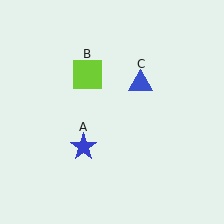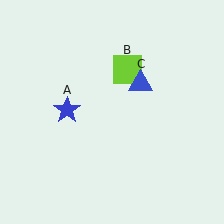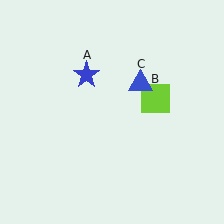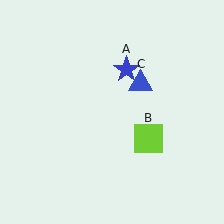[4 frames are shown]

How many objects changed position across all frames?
2 objects changed position: blue star (object A), lime square (object B).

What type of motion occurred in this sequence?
The blue star (object A), lime square (object B) rotated clockwise around the center of the scene.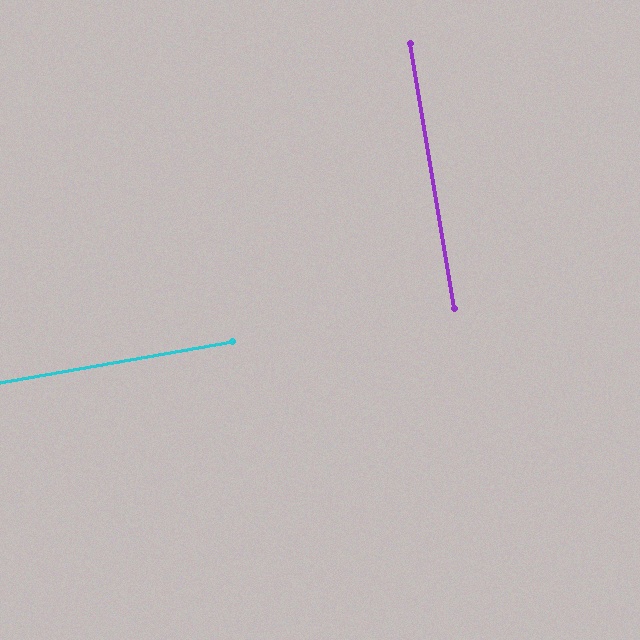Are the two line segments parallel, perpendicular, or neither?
Perpendicular — they meet at approximately 89°.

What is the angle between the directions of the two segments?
Approximately 89 degrees.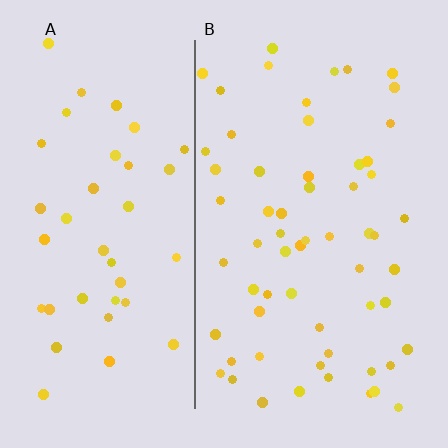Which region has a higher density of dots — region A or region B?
B (the right).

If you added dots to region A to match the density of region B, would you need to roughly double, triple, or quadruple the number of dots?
Approximately double.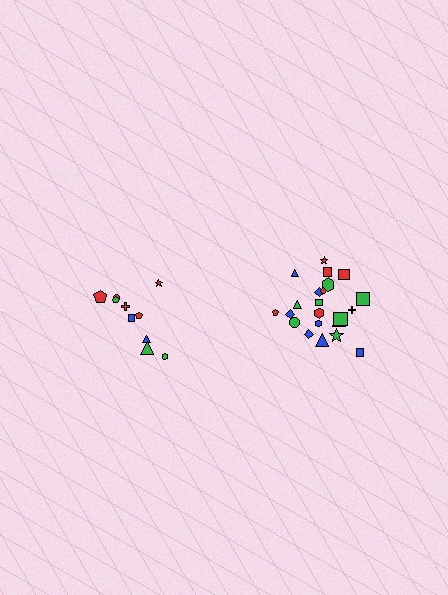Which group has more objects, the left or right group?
The right group.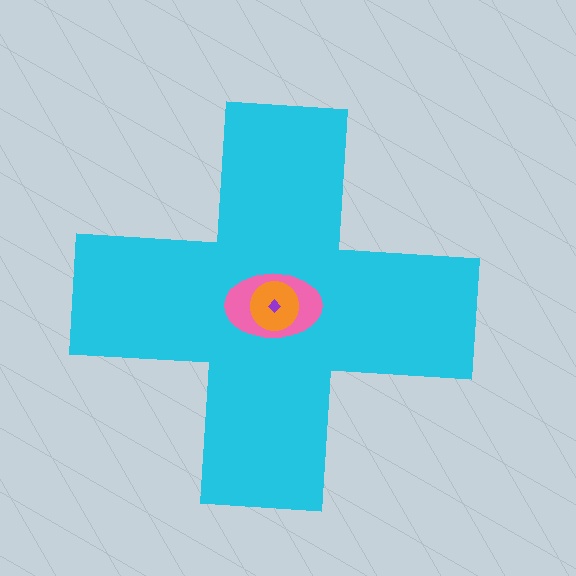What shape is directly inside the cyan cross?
The pink ellipse.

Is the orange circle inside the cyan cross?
Yes.